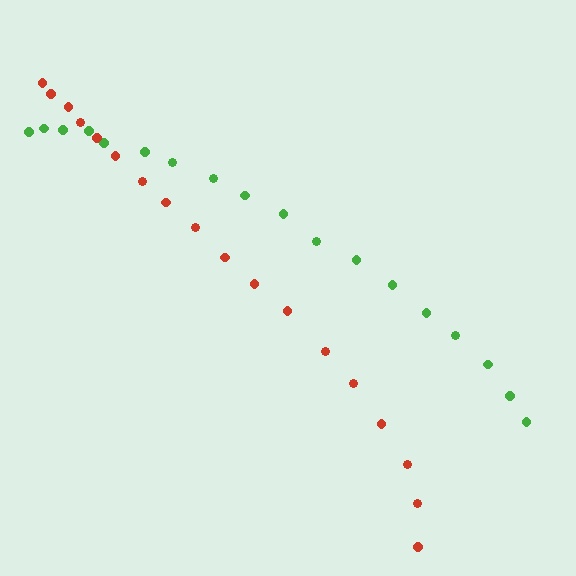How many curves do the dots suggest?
There are 2 distinct paths.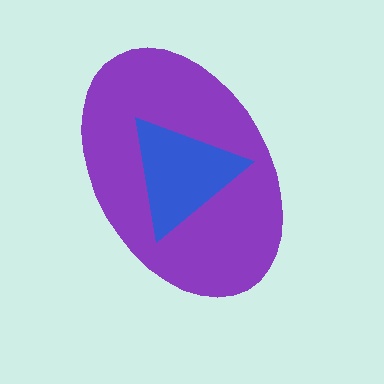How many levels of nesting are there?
2.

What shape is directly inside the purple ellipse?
The blue triangle.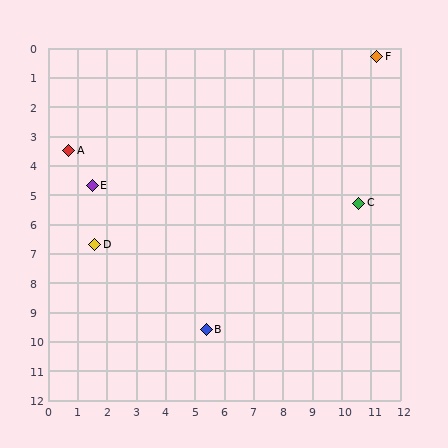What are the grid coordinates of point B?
Point B is at approximately (5.4, 9.6).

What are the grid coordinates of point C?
Point C is at approximately (10.6, 5.3).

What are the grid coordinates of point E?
Point E is at approximately (1.5, 4.7).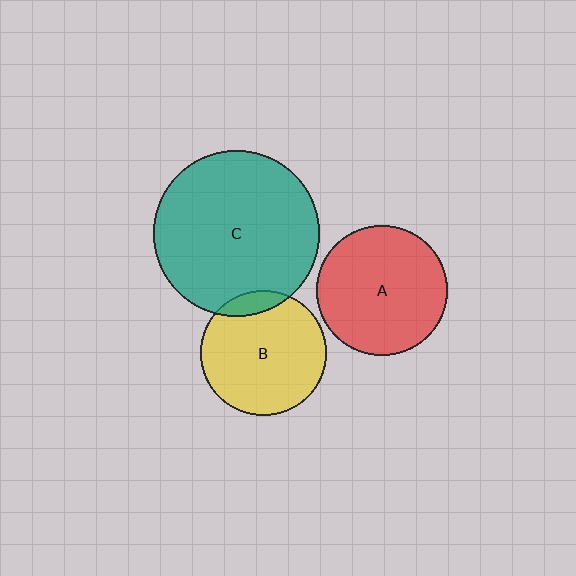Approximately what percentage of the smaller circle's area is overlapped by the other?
Approximately 10%.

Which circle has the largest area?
Circle C (teal).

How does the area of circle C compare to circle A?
Approximately 1.6 times.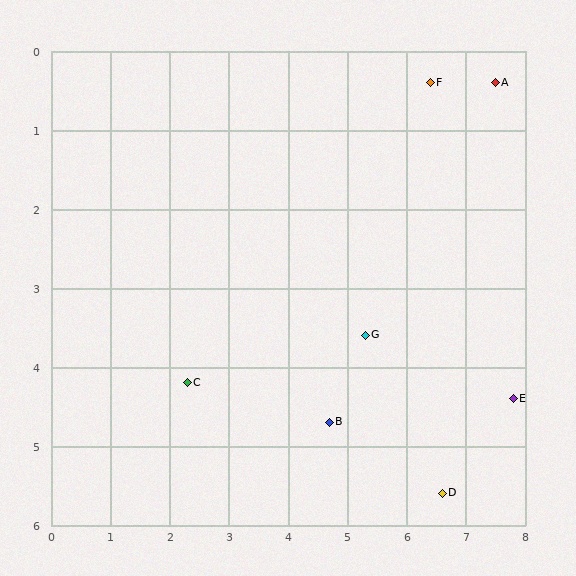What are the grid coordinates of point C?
Point C is at approximately (2.3, 4.2).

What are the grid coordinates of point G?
Point G is at approximately (5.3, 3.6).